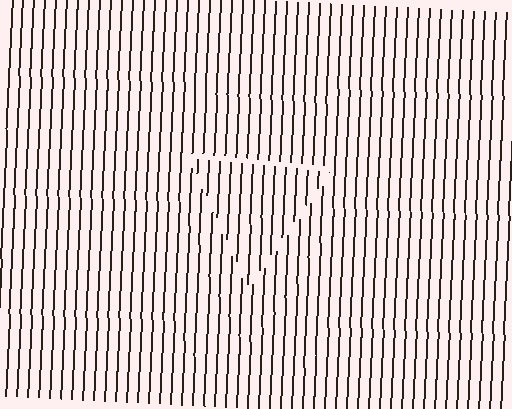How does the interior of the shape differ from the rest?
The interior of the shape contains the same grating, shifted by half a period — the contour is defined by the phase discontinuity where line-ends from the inner and outer gratings abut.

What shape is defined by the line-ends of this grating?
An illusory triangle. The interior of the shape contains the same grating, shifted by half a period — the contour is defined by the phase discontinuity where line-ends from the inner and outer gratings abut.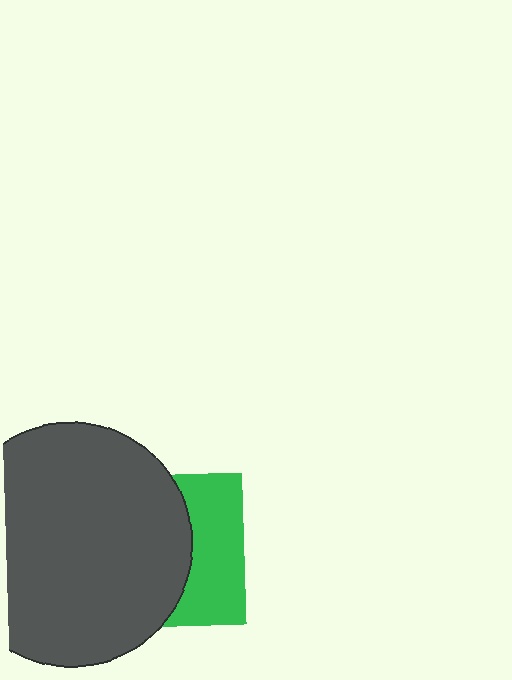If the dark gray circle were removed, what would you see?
You would see the complete green square.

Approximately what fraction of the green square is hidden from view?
Roughly 61% of the green square is hidden behind the dark gray circle.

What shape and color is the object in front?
The object in front is a dark gray circle.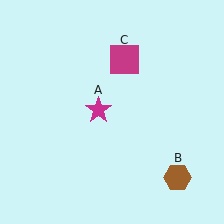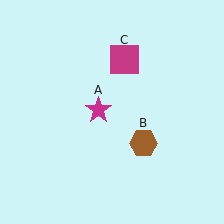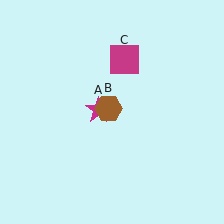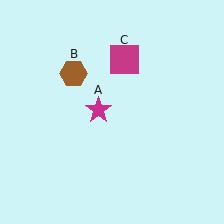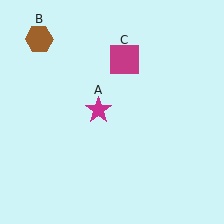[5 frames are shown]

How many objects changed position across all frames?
1 object changed position: brown hexagon (object B).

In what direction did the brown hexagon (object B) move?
The brown hexagon (object B) moved up and to the left.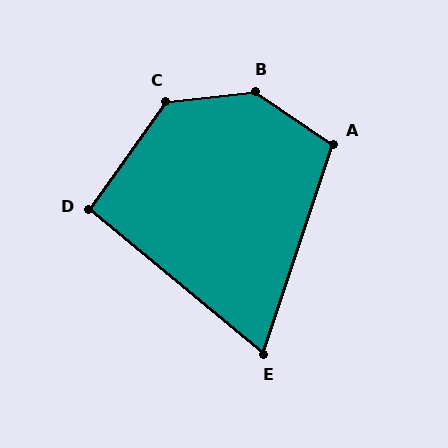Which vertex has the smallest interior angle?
E, at approximately 69 degrees.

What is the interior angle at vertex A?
Approximately 105 degrees (obtuse).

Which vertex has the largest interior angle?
B, at approximately 140 degrees.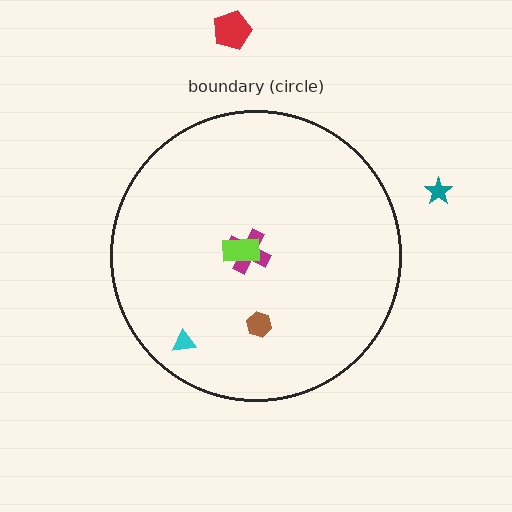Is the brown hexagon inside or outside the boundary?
Inside.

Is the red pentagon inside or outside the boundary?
Outside.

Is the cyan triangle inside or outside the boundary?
Inside.